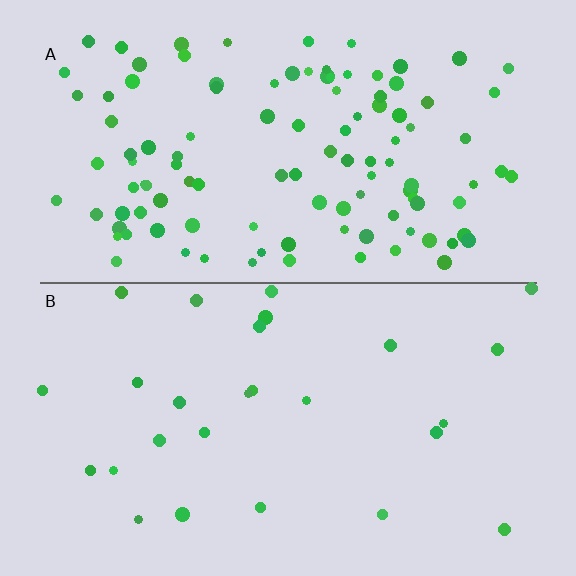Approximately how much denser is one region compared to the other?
Approximately 4.2× — region A over region B.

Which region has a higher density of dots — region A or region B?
A (the top).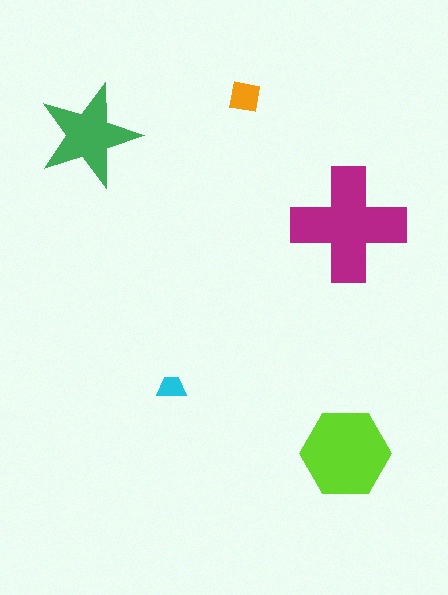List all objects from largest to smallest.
The magenta cross, the lime hexagon, the green star, the orange square, the cyan trapezoid.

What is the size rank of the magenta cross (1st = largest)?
1st.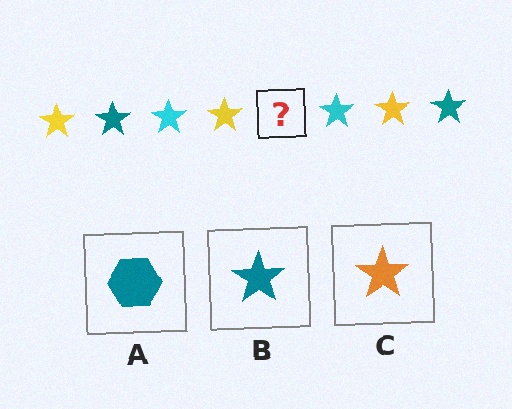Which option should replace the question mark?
Option B.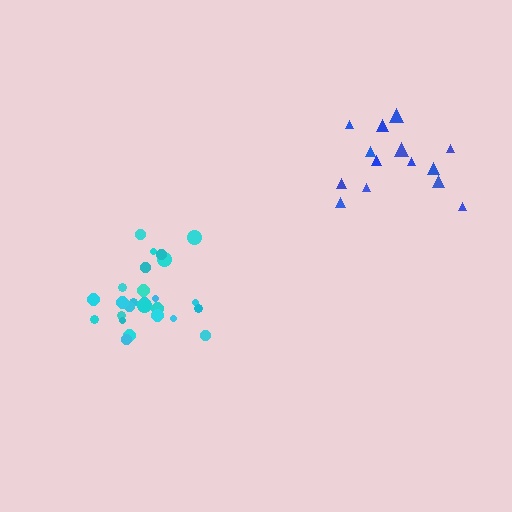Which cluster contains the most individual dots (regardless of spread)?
Cyan (26).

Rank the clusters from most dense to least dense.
cyan, blue.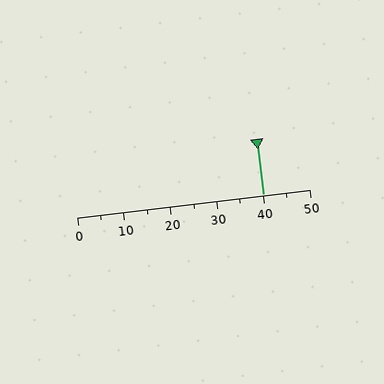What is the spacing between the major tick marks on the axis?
The major ticks are spaced 10 apart.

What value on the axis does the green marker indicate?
The marker indicates approximately 40.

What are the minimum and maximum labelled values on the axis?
The axis runs from 0 to 50.